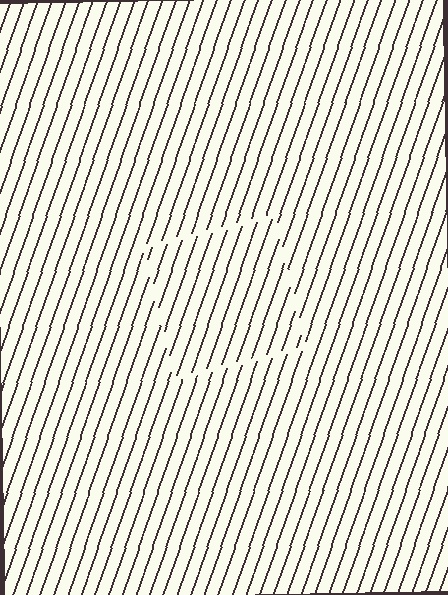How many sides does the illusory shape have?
4 sides — the line-ends trace a square.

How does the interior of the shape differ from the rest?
The interior of the shape contains the same grating, shifted by half a period — the contour is defined by the phase discontinuity where line-ends from the inner and outer gratings abut.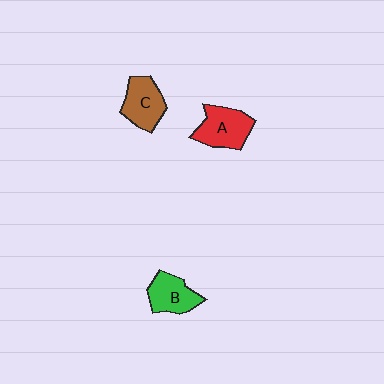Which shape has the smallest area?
Shape B (green).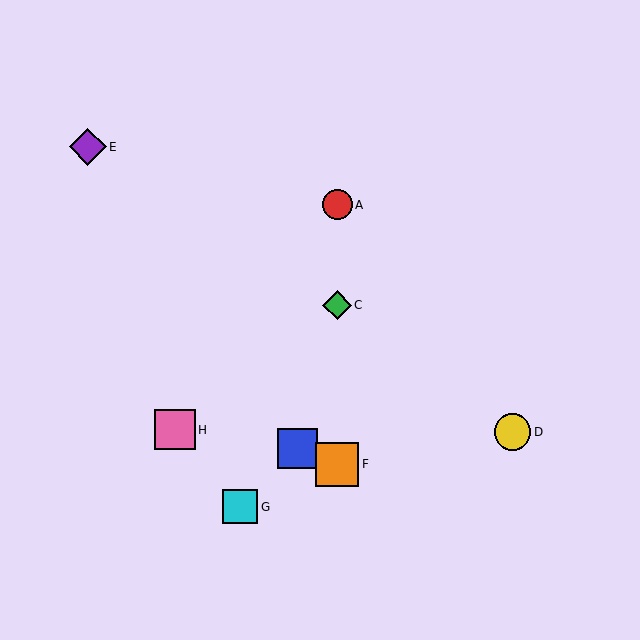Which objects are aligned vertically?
Objects A, C, F are aligned vertically.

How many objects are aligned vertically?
3 objects (A, C, F) are aligned vertically.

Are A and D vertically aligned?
No, A is at x≈337 and D is at x≈513.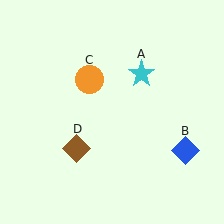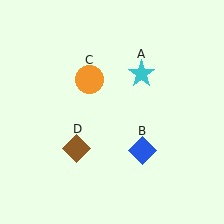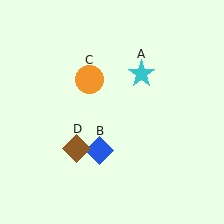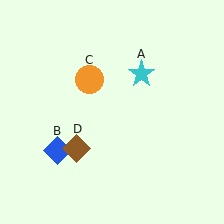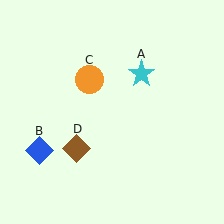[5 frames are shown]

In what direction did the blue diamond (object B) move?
The blue diamond (object B) moved left.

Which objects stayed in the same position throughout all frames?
Cyan star (object A) and orange circle (object C) and brown diamond (object D) remained stationary.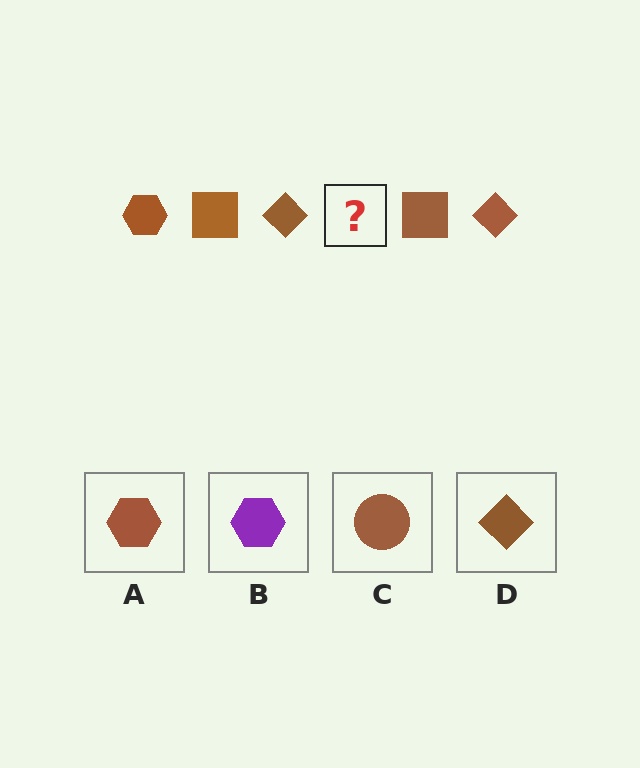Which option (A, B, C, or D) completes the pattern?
A.